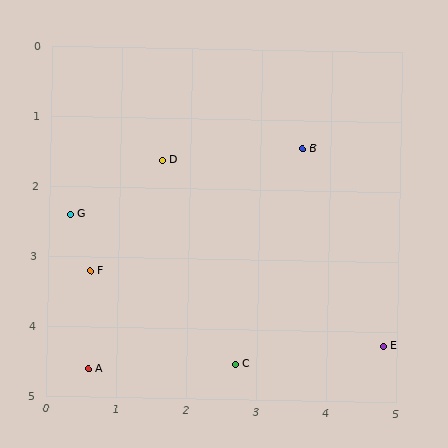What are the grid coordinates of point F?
Point F is at approximately (0.6, 3.2).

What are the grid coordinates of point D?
Point D is at approximately (1.6, 1.6).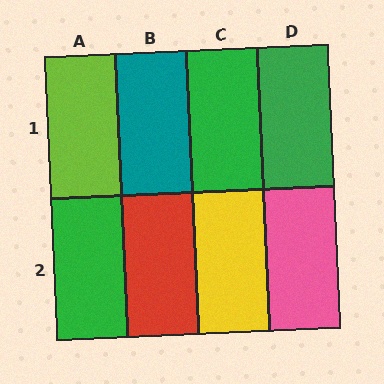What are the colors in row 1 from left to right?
Lime, teal, green, green.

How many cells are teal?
1 cell is teal.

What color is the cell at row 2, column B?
Red.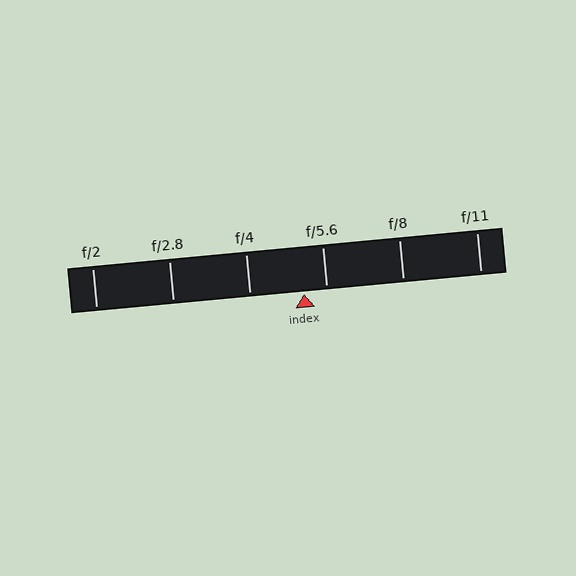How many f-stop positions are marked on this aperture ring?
There are 6 f-stop positions marked.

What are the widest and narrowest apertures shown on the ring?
The widest aperture shown is f/2 and the narrowest is f/11.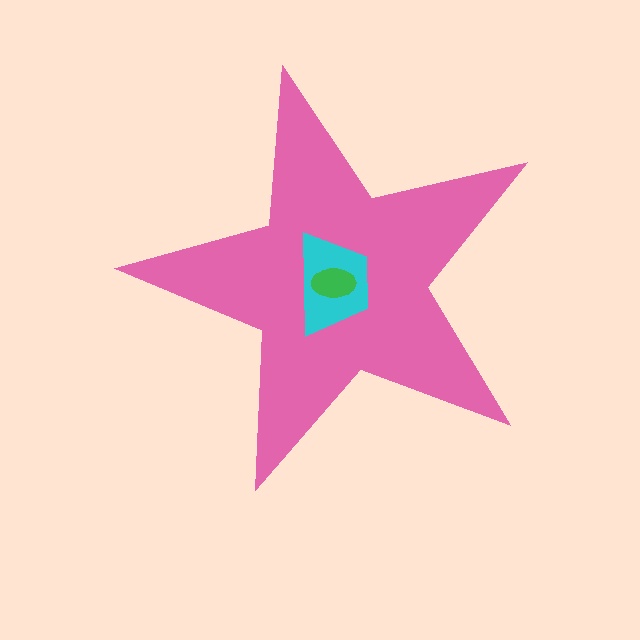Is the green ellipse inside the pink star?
Yes.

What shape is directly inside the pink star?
The cyan trapezoid.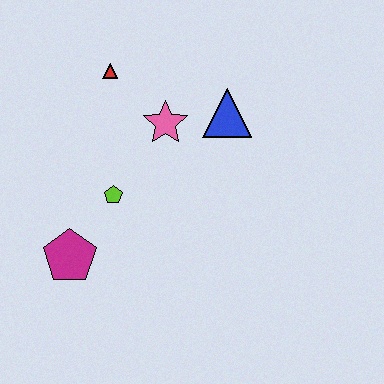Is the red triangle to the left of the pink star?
Yes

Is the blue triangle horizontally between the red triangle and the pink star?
No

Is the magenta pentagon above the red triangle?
No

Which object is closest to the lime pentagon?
The magenta pentagon is closest to the lime pentagon.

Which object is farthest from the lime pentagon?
The blue triangle is farthest from the lime pentagon.